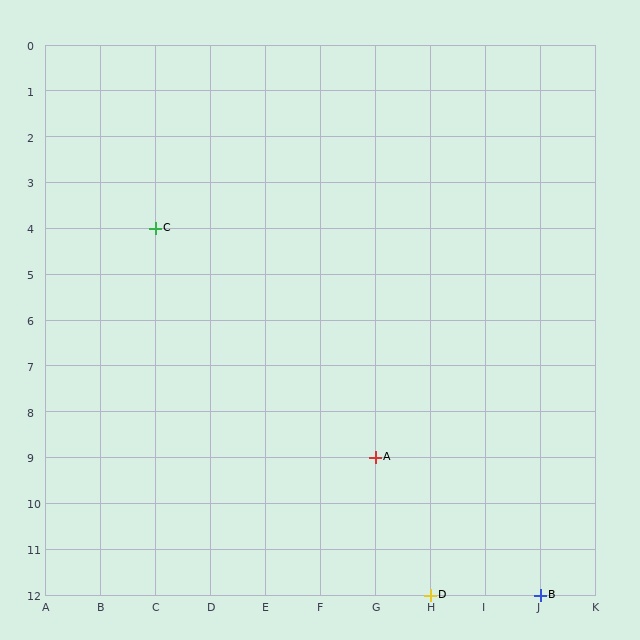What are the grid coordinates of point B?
Point B is at grid coordinates (J, 12).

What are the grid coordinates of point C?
Point C is at grid coordinates (C, 4).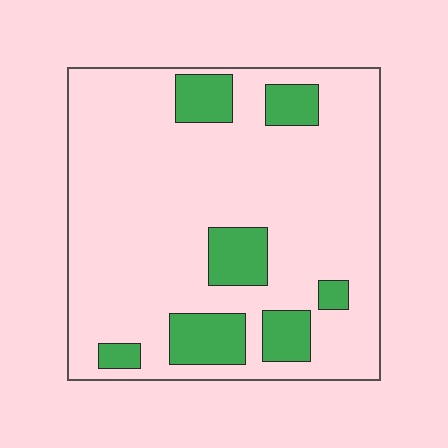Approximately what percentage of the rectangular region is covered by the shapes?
Approximately 15%.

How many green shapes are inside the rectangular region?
7.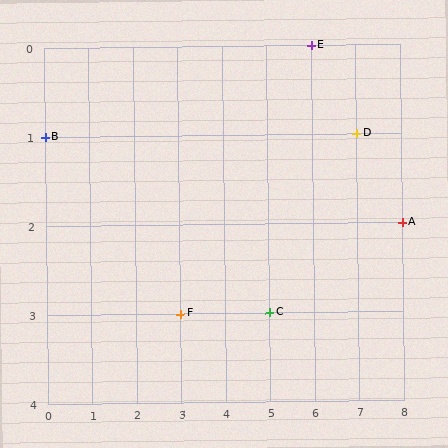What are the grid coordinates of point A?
Point A is at grid coordinates (8, 2).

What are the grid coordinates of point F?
Point F is at grid coordinates (3, 3).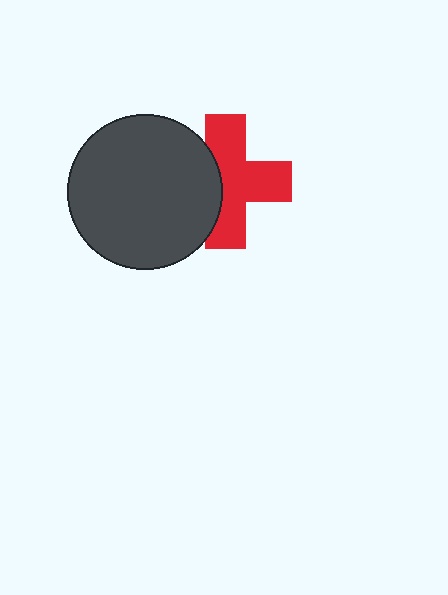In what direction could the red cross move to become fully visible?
The red cross could move right. That would shift it out from behind the dark gray circle entirely.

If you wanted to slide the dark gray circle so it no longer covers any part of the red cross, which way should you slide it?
Slide it left — that is the most direct way to separate the two shapes.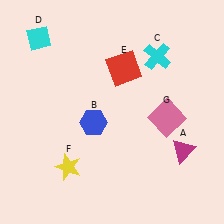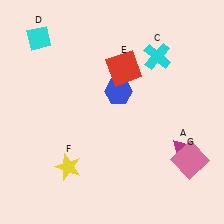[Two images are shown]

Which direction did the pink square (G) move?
The pink square (G) moved down.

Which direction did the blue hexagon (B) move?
The blue hexagon (B) moved up.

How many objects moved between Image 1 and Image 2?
2 objects moved between the two images.